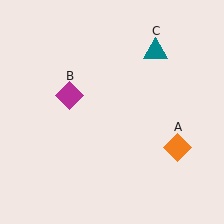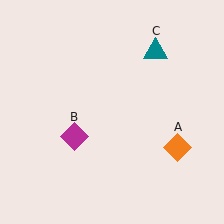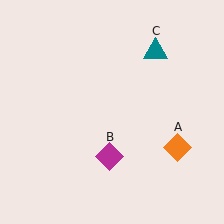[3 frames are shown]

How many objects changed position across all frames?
1 object changed position: magenta diamond (object B).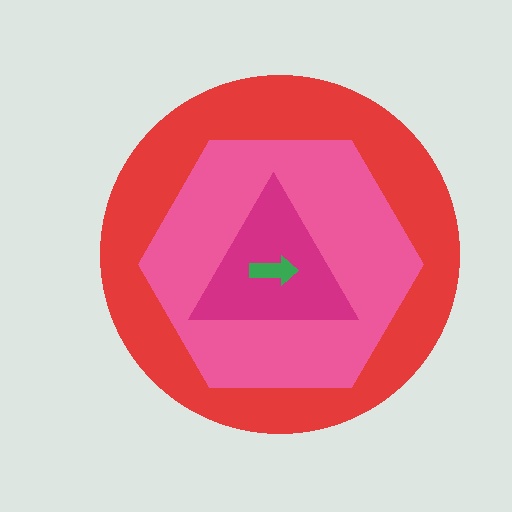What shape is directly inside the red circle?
The pink hexagon.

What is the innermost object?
The green arrow.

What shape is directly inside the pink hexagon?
The magenta triangle.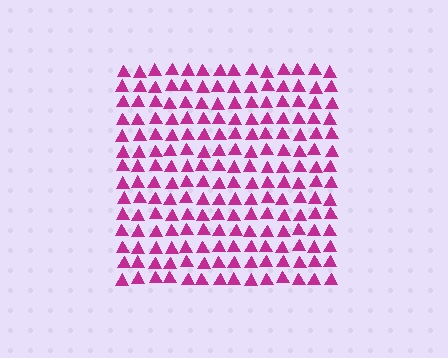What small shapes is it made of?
It is made of small triangles.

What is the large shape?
The large shape is a square.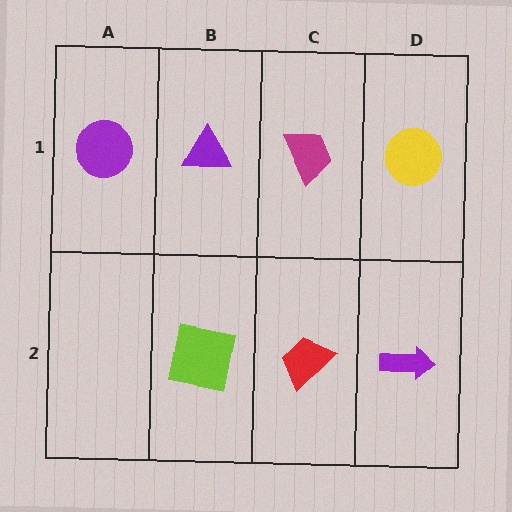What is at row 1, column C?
A magenta trapezoid.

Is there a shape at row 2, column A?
No, that cell is empty.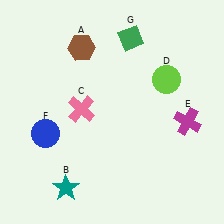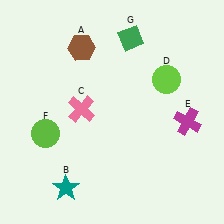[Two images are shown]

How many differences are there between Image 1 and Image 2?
There is 1 difference between the two images.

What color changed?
The circle (F) changed from blue in Image 1 to lime in Image 2.